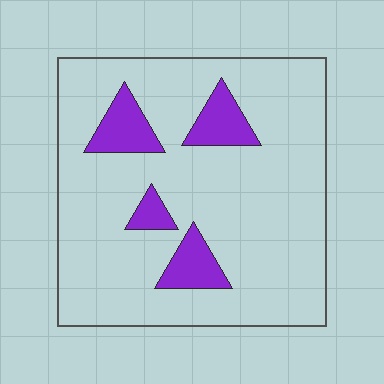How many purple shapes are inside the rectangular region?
4.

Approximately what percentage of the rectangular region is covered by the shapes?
Approximately 15%.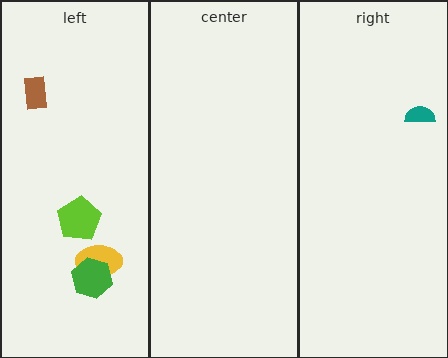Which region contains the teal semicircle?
The right region.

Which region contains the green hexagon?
The left region.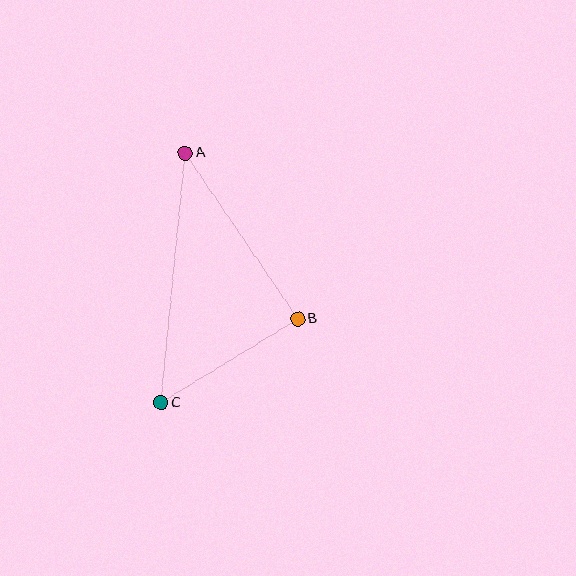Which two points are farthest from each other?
Points A and C are farthest from each other.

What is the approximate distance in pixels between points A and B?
The distance between A and B is approximately 200 pixels.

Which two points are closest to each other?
Points B and C are closest to each other.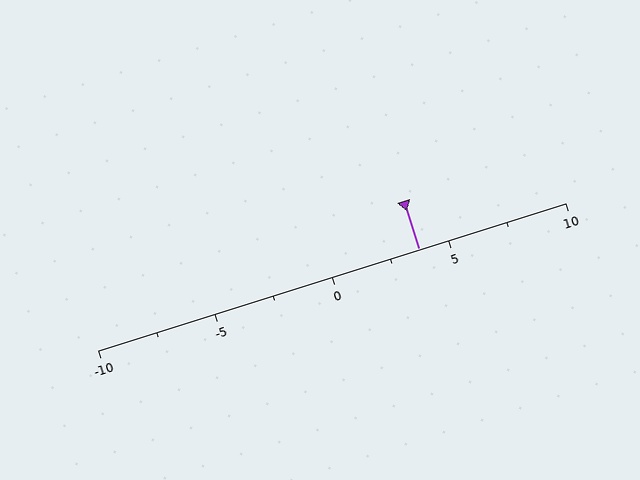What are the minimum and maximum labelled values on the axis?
The axis runs from -10 to 10.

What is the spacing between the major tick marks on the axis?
The major ticks are spaced 5 apart.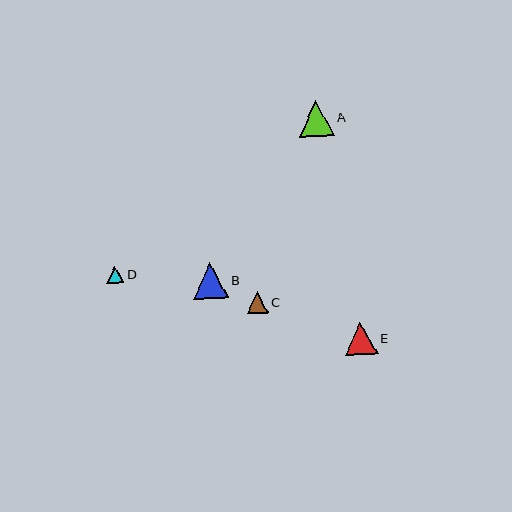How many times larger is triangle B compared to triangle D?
Triangle B is approximately 2.1 times the size of triangle D.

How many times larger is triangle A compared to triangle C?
Triangle A is approximately 1.6 times the size of triangle C.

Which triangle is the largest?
Triangle B is the largest with a size of approximately 35 pixels.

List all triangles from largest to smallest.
From largest to smallest: B, A, E, C, D.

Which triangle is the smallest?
Triangle D is the smallest with a size of approximately 17 pixels.